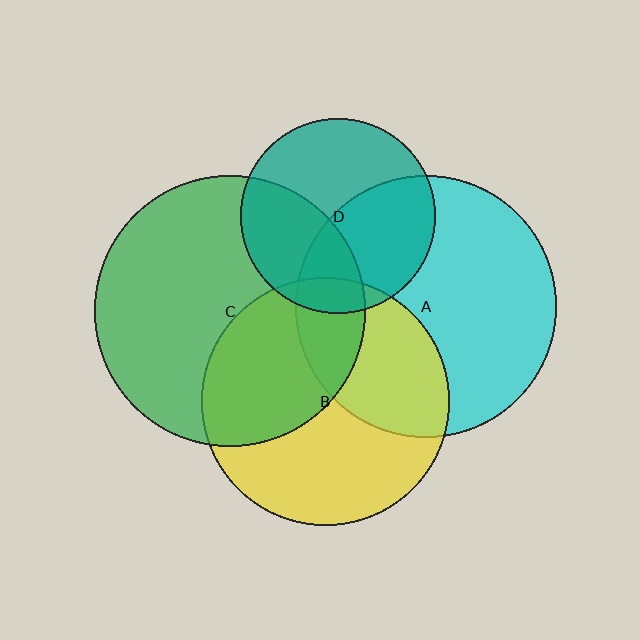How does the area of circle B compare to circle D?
Approximately 1.6 times.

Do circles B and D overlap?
Yes.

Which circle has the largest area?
Circle C (green).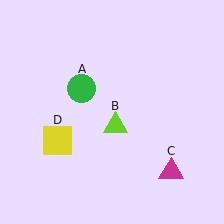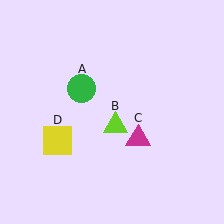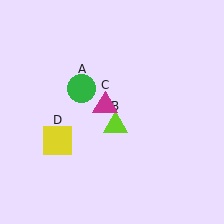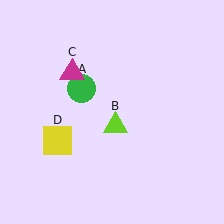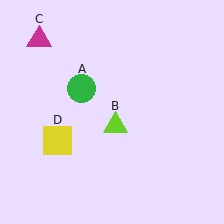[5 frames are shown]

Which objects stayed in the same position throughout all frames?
Green circle (object A) and lime triangle (object B) and yellow square (object D) remained stationary.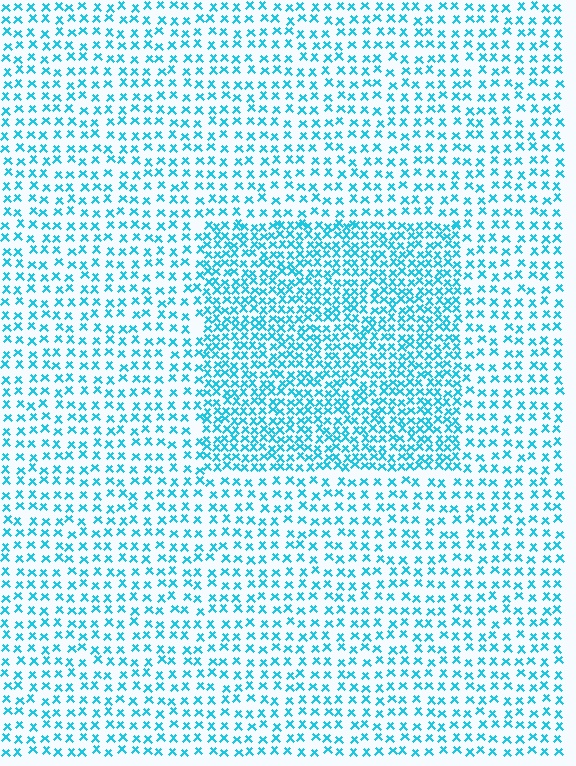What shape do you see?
I see a rectangle.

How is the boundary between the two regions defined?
The boundary is defined by a change in element density (approximately 1.9x ratio). All elements are the same color, size, and shape.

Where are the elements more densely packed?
The elements are more densely packed inside the rectangle boundary.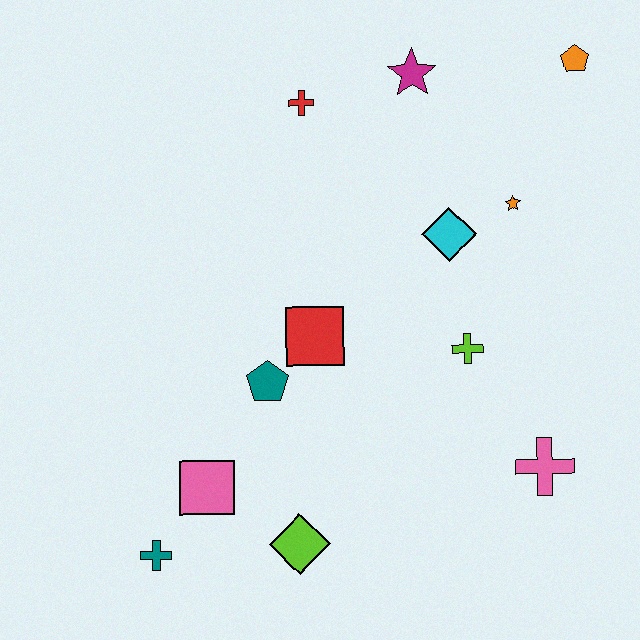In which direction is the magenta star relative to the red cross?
The magenta star is to the right of the red cross.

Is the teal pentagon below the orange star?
Yes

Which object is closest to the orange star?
The cyan diamond is closest to the orange star.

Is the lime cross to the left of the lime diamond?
No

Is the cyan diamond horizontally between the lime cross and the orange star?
No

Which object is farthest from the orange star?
The teal cross is farthest from the orange star.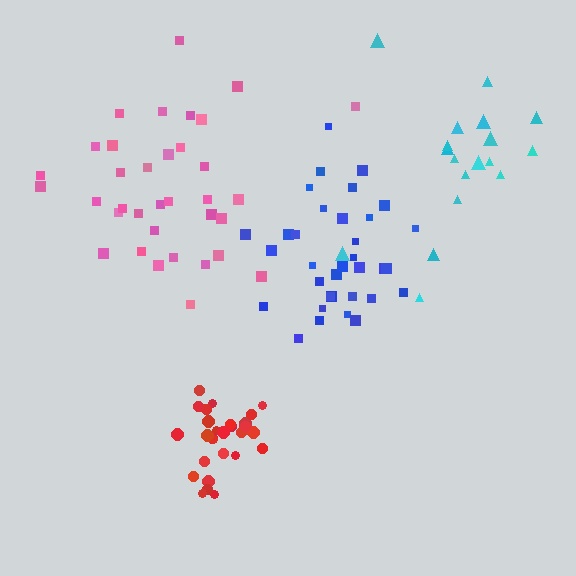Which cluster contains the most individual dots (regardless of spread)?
Pink (35).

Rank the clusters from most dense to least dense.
red, blue, pink, cyan.